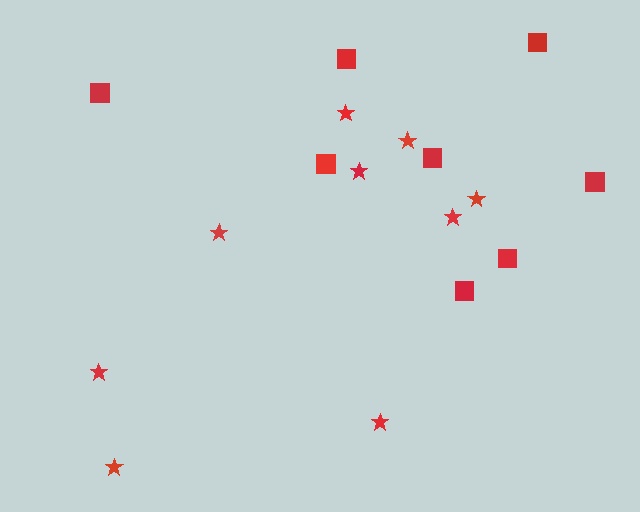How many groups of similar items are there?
There are 2 groups: one group of stars (9) and one group of squares (8).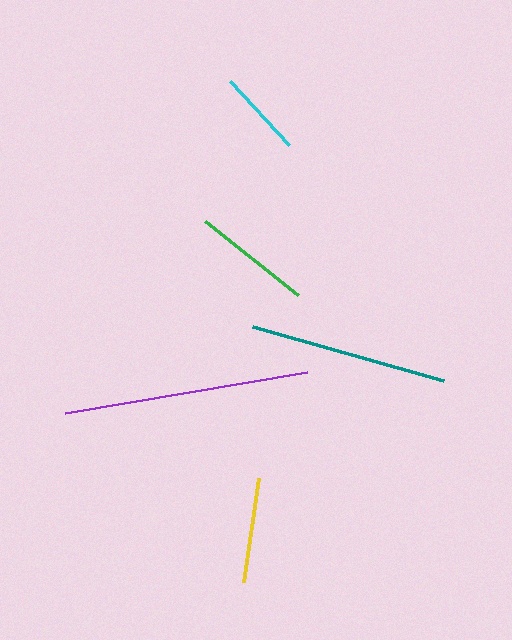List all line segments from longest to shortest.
From longest to shortest: purple, teal, green, yellow, cyan.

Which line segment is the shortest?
The cyan line is the shortest at approximately 87 pixels.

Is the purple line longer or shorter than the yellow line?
The purple line is longer than the yellow line.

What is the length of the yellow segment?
The yellow segment is approximately 105 pixels long.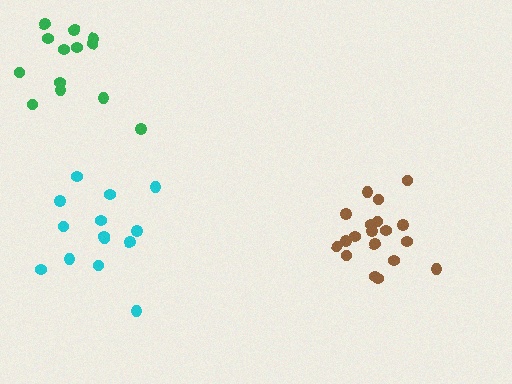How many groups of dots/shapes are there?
There are 3 groups.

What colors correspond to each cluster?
The clusters are colored: brown, green, cyan.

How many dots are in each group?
Group 1: 19 dots, Group 2: 13 dots, Group 3: 14 dots (46 total).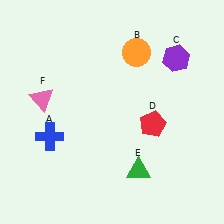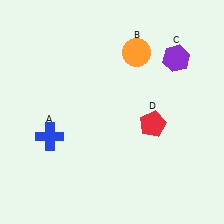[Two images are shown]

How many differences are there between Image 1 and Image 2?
There are 2 differences between the two images.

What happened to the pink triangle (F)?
The pink triangle (F) was removed in Image 2. It was in the top-left area of Image 1.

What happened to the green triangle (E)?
The green triangle (E) was removed in Image 2. It was in the bottom-right area of Image 1.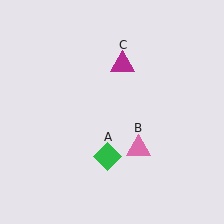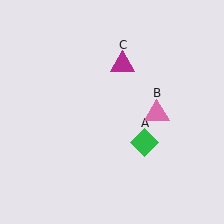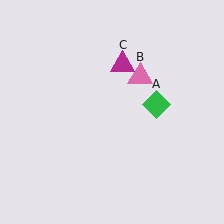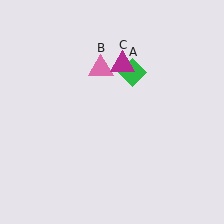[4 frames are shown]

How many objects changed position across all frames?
2 objects changed position: green diamond (object A), pink triangle (object B).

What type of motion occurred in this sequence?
The green diamond (object A), pink triangle (object B) rotated counterclockwise around the center of the scene.